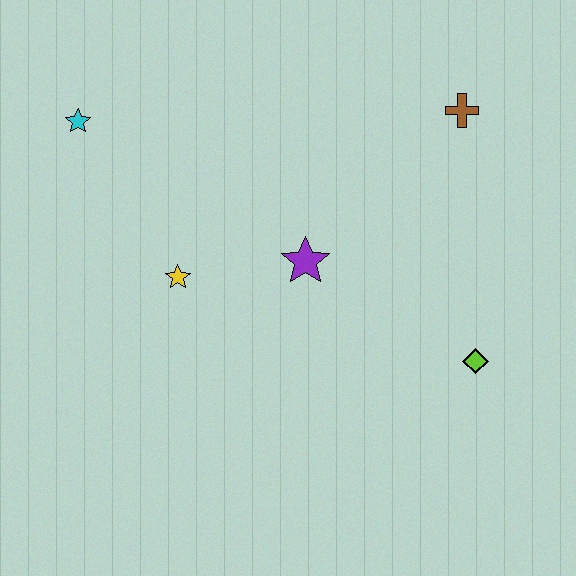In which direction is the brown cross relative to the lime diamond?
The brown cross is above the lime diamond.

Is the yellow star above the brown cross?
No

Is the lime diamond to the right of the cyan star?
Yes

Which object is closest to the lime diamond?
The purple star is closest to the lime diamond.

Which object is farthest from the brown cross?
The cyan star is farthest from the brown cross.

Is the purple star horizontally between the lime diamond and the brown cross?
No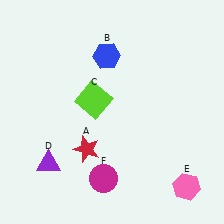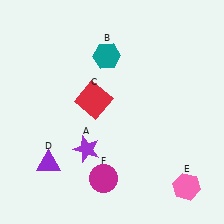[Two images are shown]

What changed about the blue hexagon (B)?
In Image 1, B is blue. In Image 2, it changed to teal.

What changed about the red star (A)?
In Image 1, A is red. In Image 2, it changed to purple.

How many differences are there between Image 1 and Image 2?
There are 3 differences between the two images.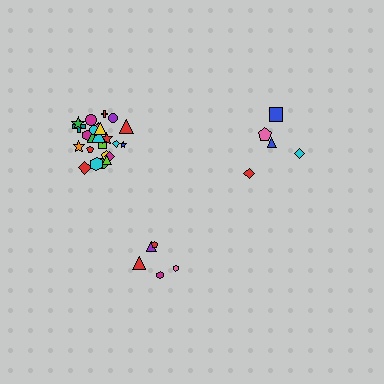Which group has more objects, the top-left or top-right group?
The top-left group.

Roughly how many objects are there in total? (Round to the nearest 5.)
Roughly 35 objects in total.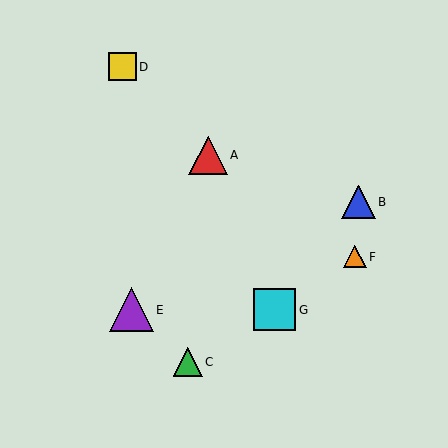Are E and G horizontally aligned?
Yes, both are at y≈310.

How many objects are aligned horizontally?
2 objects (E, G) are aligned horizontally.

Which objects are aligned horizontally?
Objects E, G are aligned horizontally.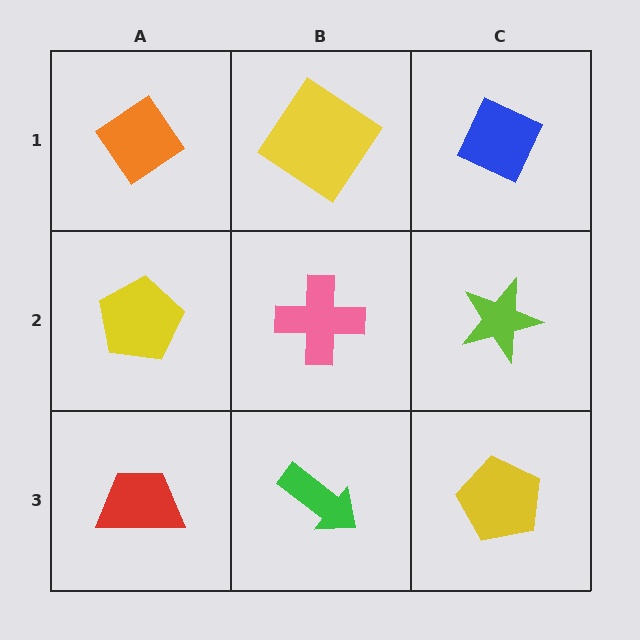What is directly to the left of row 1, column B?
An orange diamond.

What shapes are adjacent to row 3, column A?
A yellow pentagon (row 2, column A), a green arrow (row 3, column B).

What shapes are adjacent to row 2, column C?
A blue diamond (row 1, column C), a yellow pentagon (row 3, column C), a pink cross (row 2, column B).